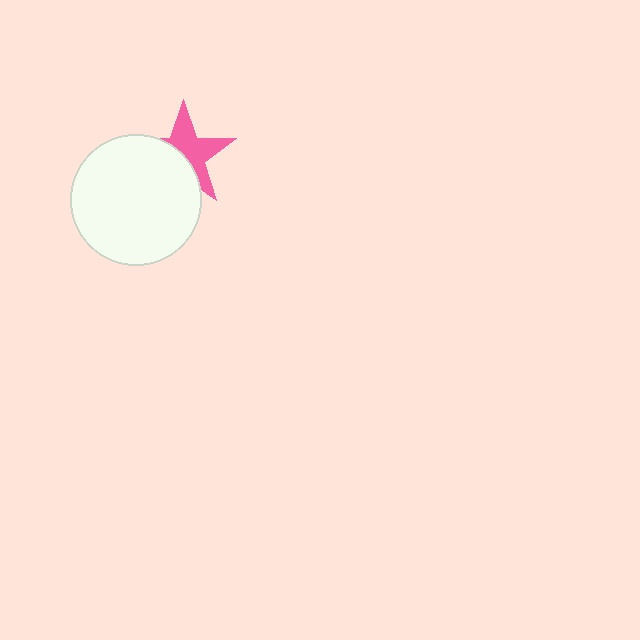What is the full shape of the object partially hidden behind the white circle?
The partially hidden object is a pink star.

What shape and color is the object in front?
The object in front is a white circle.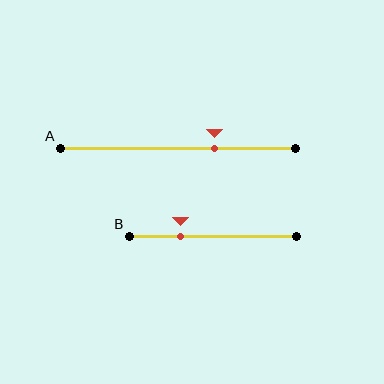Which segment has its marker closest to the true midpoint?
Segment A has its marker closest to the true midpoint.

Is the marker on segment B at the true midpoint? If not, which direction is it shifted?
No, the marker on segment B is shifted to the left by about 19% of the segment length.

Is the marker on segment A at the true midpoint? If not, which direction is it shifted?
No, the marker on segment A is shifted to the right by about 15% of the segment length.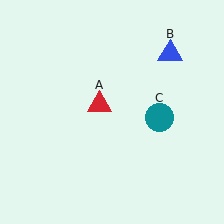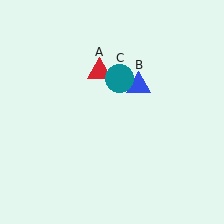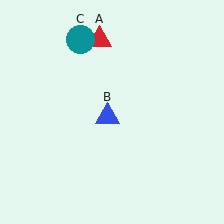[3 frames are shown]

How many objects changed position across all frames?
3 objects changed position: red triangle (object A), blue triangle (object B), teal circle (object C).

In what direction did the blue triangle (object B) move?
The blue triangle (object B) moved down and to the left.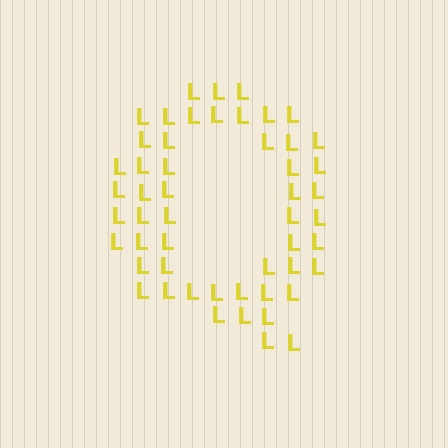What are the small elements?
The small elements are letter L's.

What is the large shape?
The large shape is the letter Q.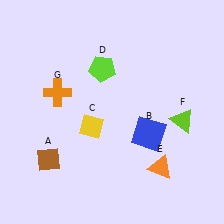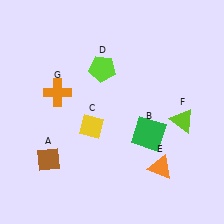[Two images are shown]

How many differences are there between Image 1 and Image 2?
There is 1 difference between the two images.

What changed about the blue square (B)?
In Image 1, B is blue. In Image 2, it changed to green.